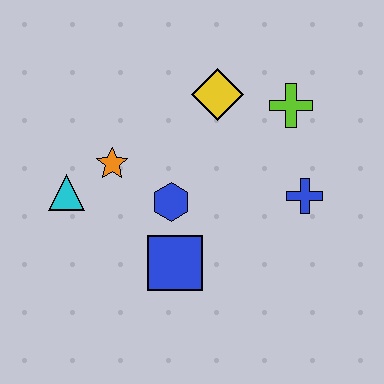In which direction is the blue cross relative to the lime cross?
The blue cross is below the lime cross.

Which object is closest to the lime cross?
The yellow diamond is closest to the lime cross.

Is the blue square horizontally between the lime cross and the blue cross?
No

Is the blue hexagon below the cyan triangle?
Yes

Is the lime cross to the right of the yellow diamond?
Yes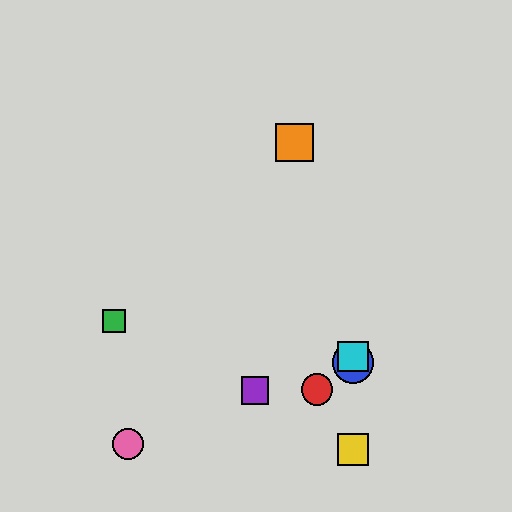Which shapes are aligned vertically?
The blue circle, the yellow square, the cyan square are aligned vertically.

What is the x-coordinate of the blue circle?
The blue circle is at x≈353.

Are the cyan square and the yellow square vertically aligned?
Yes, both are at x≈353.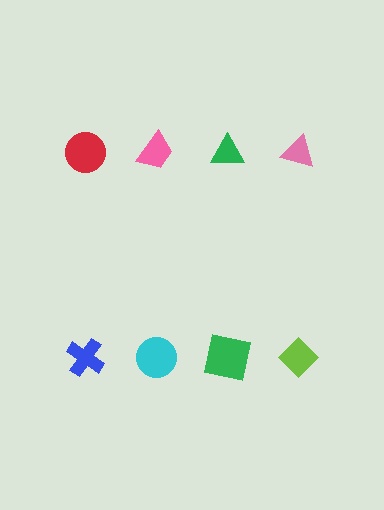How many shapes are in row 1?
4 shapes.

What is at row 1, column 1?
A red circle.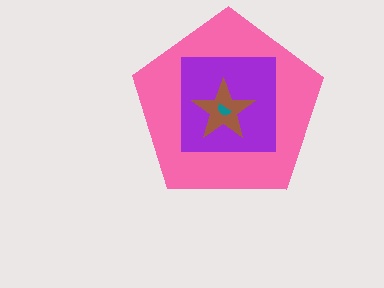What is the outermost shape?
The pink pentagon.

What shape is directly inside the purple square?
The brown star.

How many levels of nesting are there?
4.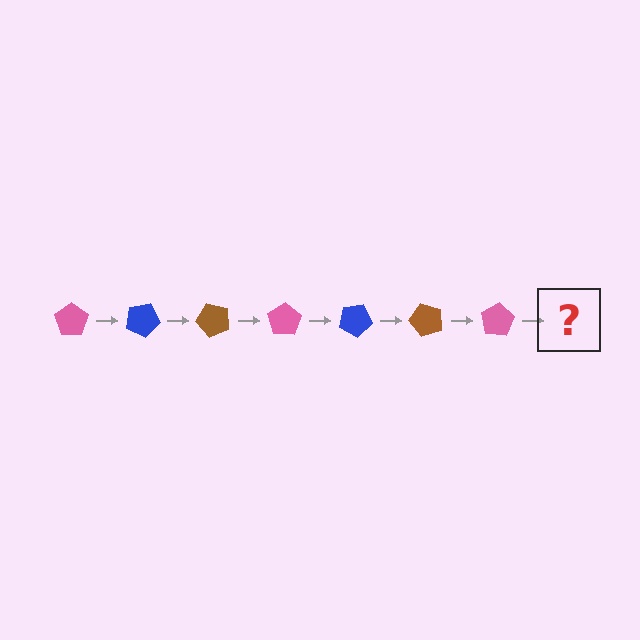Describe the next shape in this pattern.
It should be a blue pentagon, rotated 175 degrees from the start.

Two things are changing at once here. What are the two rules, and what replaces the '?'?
The two rules are that it rotates 25 degrees each step and the color cycles through pink, blue, and brown. The '?' should be a blue pentagon, rotated 175 degrees from the start.